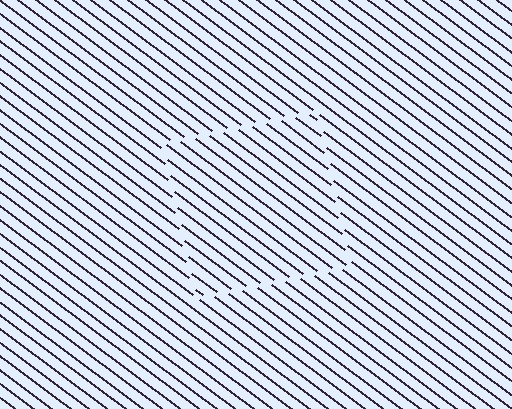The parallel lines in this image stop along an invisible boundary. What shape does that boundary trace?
An illusory square. The interior of the shape contains the same grating, shifted by half a period — the contour is defined by the phase discontinuity where line-ends from the inner and outer gratings abut.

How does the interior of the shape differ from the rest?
The interior of the shape contains the same grating, shifted by half a period — the contour is defined by the phase discontinuity where line-ends from the inner and outer gratings abut.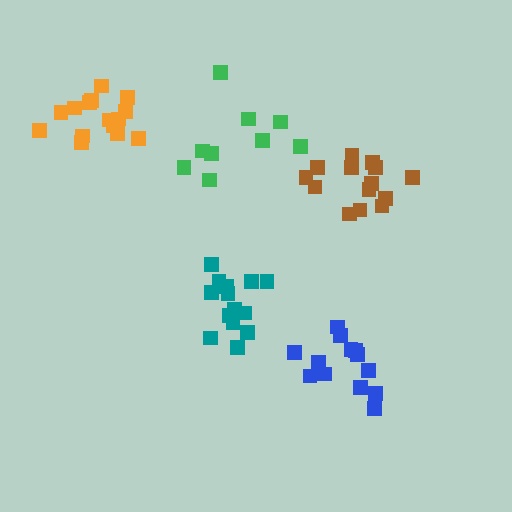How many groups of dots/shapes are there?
There are 5 groups.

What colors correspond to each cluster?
The clusters are colored: orange, blue, teal, brown, green.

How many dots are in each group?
Group 1: 15 dots, Group 2: 13 dots, Group 3: 15 dots, Group 4: 14 dots, Group 5: 9 dots (66 total).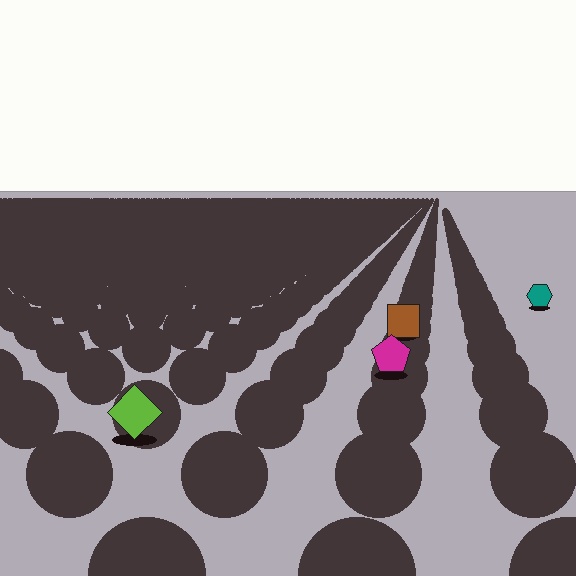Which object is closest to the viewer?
The lime diamond is closest. The texture marks near it are larger and more spread out.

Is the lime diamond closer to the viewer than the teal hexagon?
Yes. The lime diamond is closer — you can tell from the texture gradient: the ground texture is coarser near it.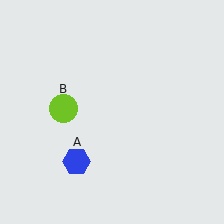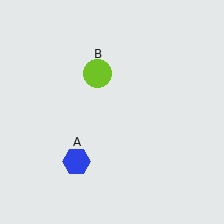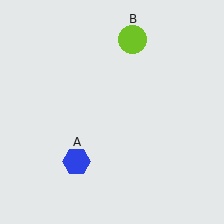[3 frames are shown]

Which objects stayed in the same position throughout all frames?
Blue hexagon (object A) remained stationary.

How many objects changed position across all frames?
1 object changed position: lime circle (object B).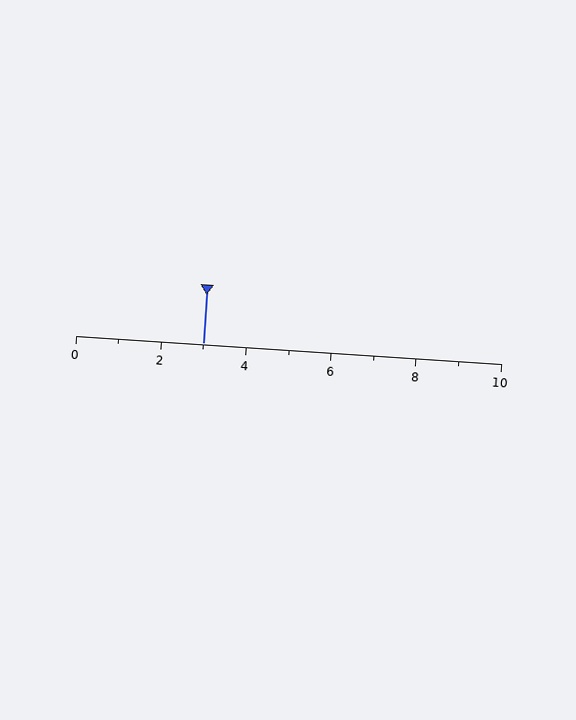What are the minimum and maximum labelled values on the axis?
The axis runs from 0 to 10.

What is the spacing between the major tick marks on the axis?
The major ticks are spaced 2 apart.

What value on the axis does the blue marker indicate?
The marker indicates approximately 3.